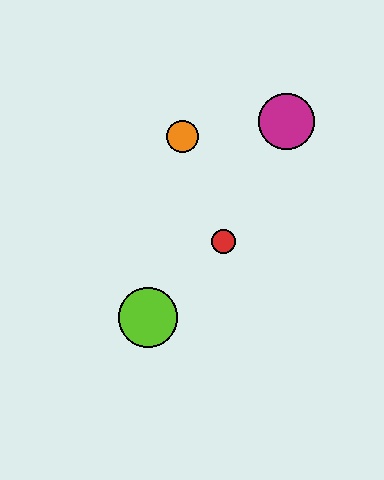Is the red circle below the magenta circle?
Yes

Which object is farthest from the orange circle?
The lime circle is farthest from the orange circle.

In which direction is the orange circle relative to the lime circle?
The orange circle is above the lime circle.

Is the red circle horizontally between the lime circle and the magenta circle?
Yes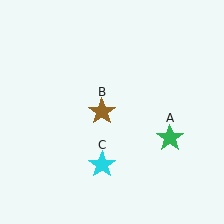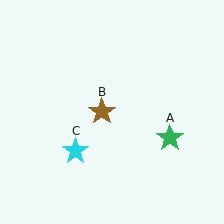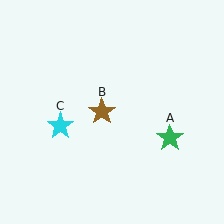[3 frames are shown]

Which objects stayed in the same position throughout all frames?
Green star (object A) and brown star (object B) remained stationary.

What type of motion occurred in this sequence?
The cyan star (object C) rotated clockwise around the center of the scene.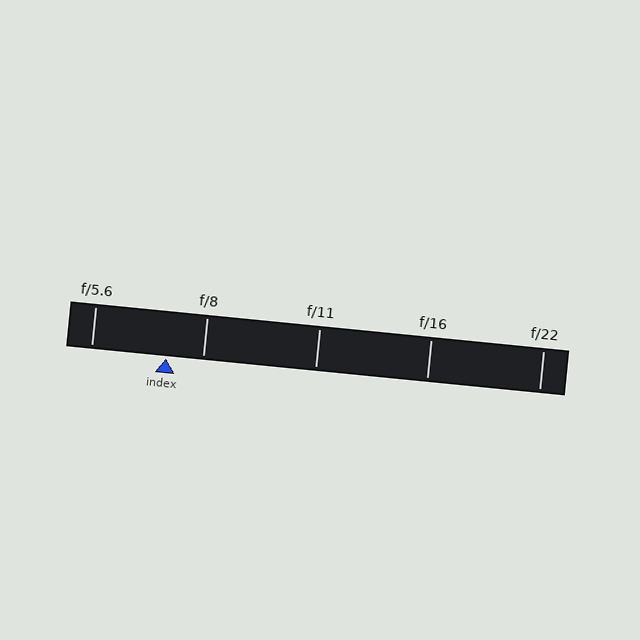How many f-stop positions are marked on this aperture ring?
There are 5 f-stop positions marked.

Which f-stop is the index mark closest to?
The index mark is closest to f/8.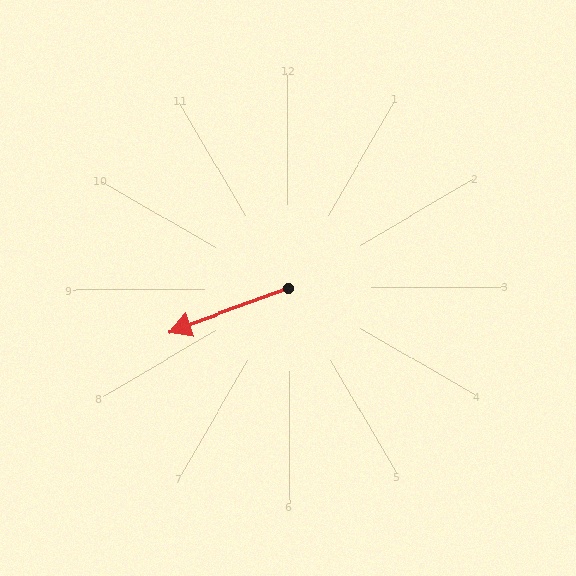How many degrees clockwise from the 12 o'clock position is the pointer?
Approximately 250 degrees.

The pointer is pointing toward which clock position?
Roughly 8 o'clock.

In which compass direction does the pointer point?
West.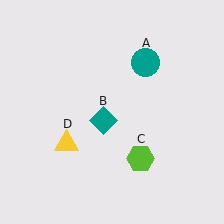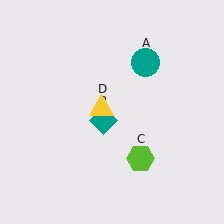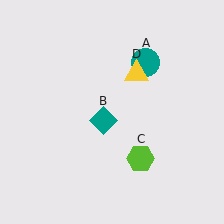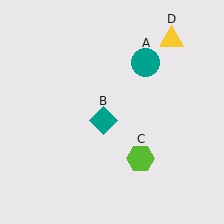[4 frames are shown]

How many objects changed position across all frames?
1 object changed position: yellow triangle (object D).